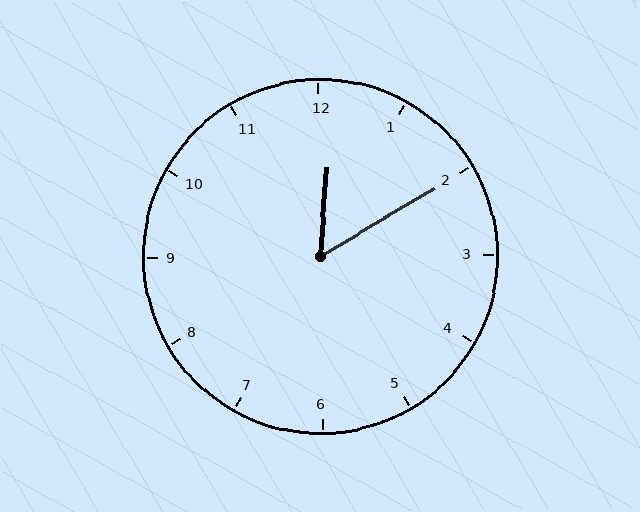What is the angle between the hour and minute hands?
Approximately 55 degrees.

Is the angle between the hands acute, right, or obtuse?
It is acute.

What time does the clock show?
12:10.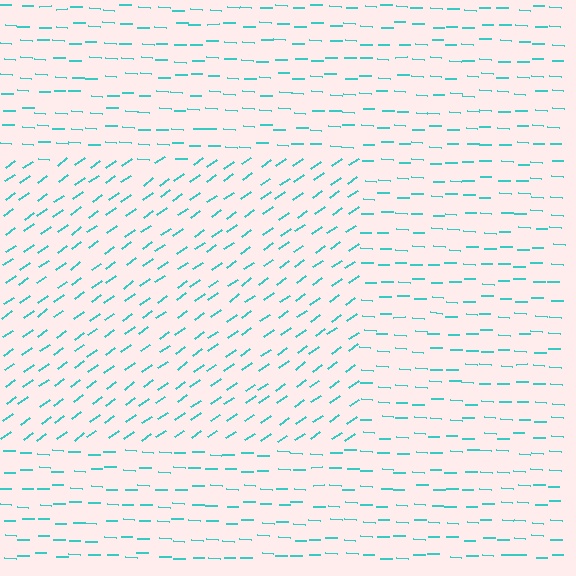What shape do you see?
I see a rectangle.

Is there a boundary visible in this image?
Yes, there is a texture boundary formed by a change in line orientation.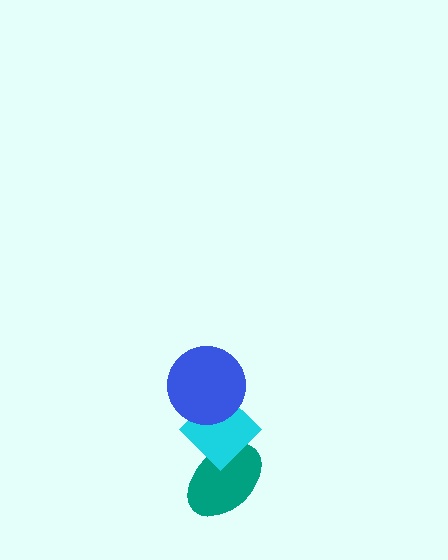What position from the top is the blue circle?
The blue circle is 1st from the top.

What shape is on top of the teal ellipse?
The cyan diamond is on top of the teal ellipse.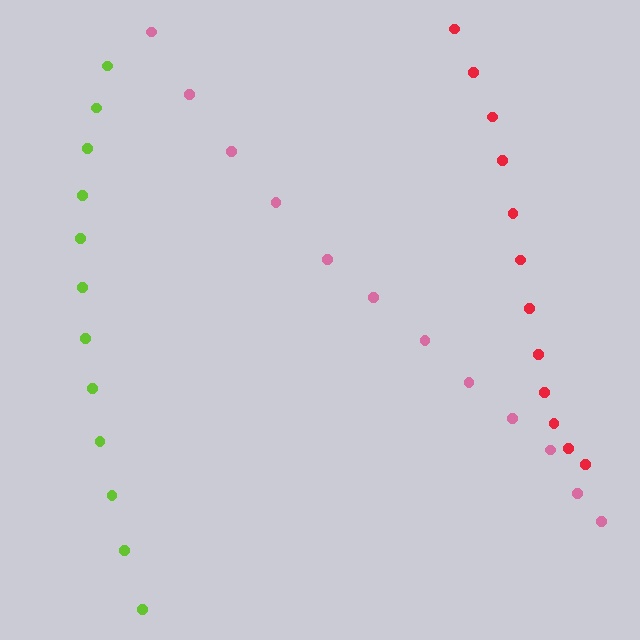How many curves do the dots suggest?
There are 3 distinct paths.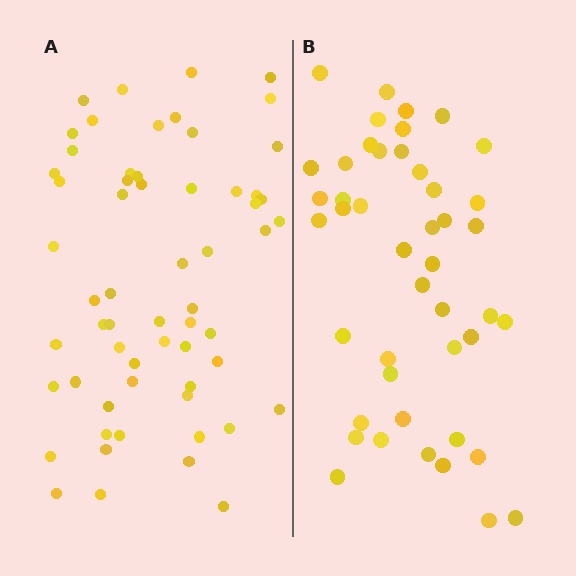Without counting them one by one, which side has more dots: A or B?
Region A (the left region) has more dots.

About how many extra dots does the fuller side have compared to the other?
Region A has approximately 15 more dots than region B.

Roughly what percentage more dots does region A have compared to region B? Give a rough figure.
About 35% more.